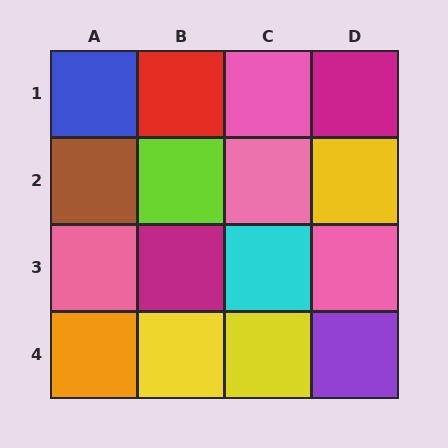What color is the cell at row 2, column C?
Pink.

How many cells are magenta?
2 cells are magenta.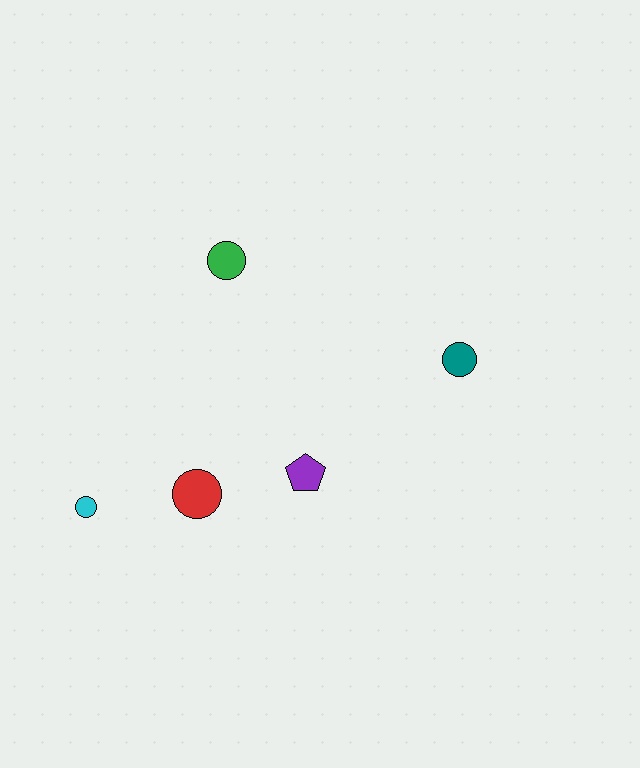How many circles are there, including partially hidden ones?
There are 4 circles.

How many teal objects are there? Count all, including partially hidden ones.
There is 1 teal object.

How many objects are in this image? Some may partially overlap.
There are 5 objects.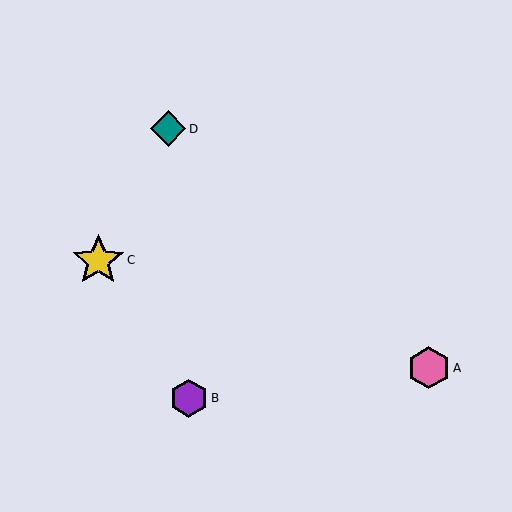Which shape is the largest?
The yellow star (labeled C) is the largest.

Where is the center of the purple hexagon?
The center of the purple hexagon is at (189, 398).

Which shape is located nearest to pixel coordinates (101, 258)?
The yellow star (labeled C) at (98, 260) is nearest to that location.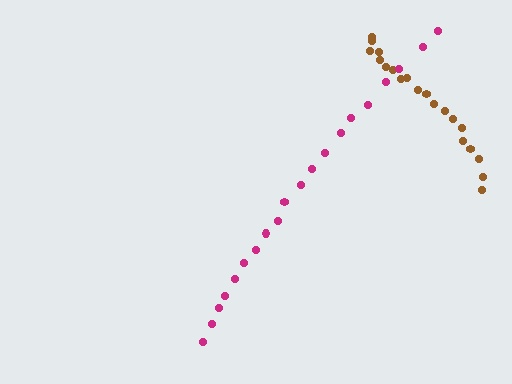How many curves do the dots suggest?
There are 2 distinct paths.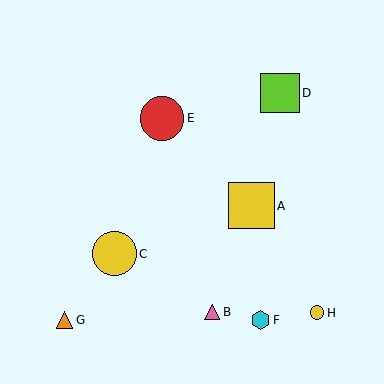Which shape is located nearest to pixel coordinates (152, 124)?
The red circle (labeled E) at (162, 118) is nearest to that location.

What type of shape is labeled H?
Shape H is a yellow circle.